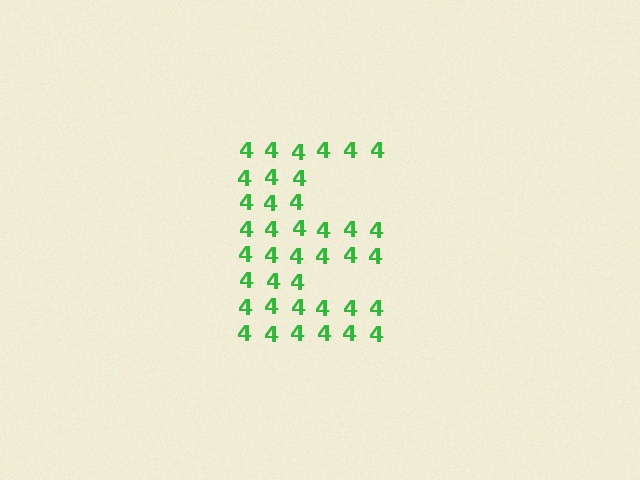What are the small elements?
The small elements are digit 4's.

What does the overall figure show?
The overall figure shows the letter E.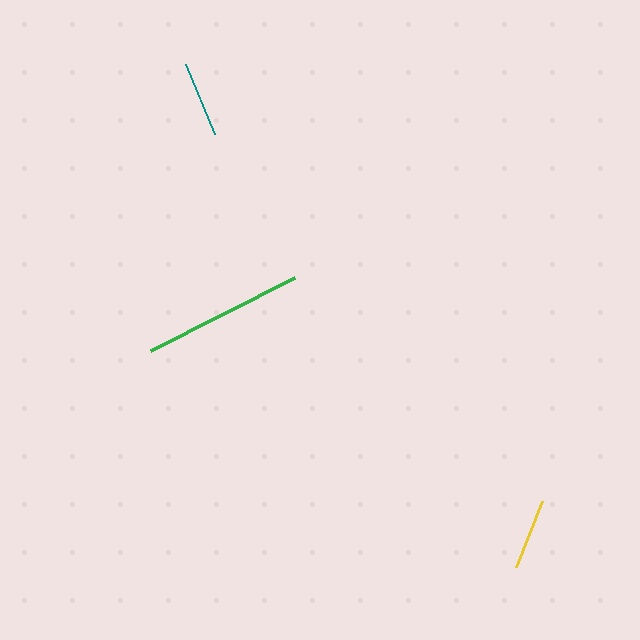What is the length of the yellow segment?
The yellow segment is approximately 71 pixels long.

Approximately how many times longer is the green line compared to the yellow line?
The green line is approximately 2.3 times the length of the yellow line.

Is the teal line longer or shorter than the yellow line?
The teal line is longer than the yellow line.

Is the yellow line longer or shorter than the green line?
The green line is longer than the yellow line.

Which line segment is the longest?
The green line is the longest at approximately 161 pixels.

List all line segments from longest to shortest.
From longest to shortest: green, teal, yellow.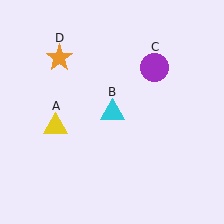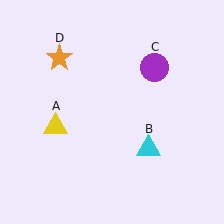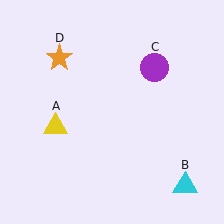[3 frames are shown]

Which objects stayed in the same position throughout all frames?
Yellow triangle (object A) and purple circle (object C) and orange star (object D) remained stationary.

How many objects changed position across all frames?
1 object changed position: cyan triangle (object B).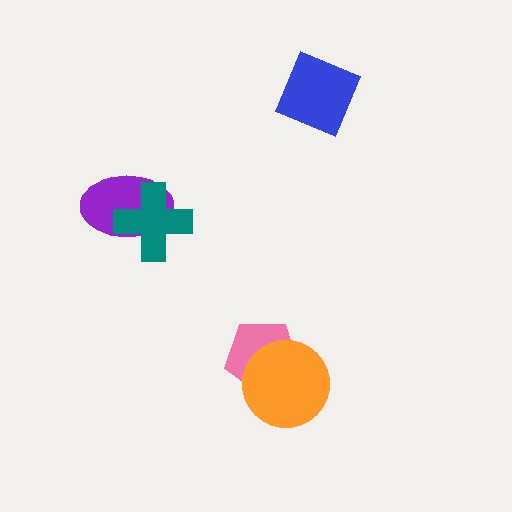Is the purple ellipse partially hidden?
Yes, it is partially covered by another shape.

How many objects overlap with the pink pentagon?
1 object overlaps with the pink pentagon.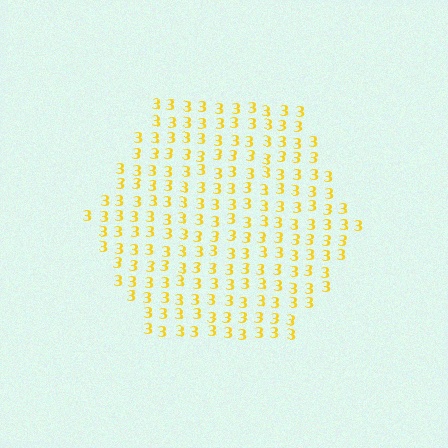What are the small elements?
The small elements are digit 3's.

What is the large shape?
The large shape is a hexagon.